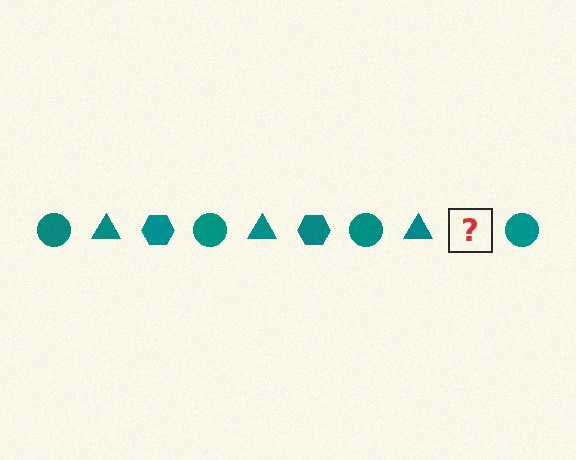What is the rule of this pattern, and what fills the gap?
The rule is that the pattern cycles through circle, triangle, hexagon shapes in teal. The gap should be filled with a teal hexagon.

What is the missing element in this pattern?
The missing element is a teal hexagon.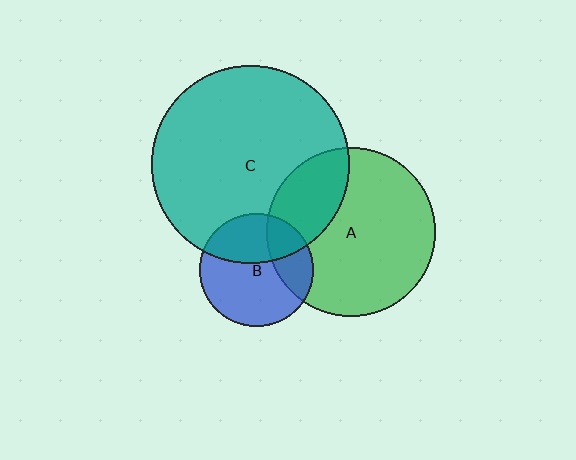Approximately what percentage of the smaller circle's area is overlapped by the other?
Approximately 35%.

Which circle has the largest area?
Circle C (teal).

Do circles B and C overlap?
Yes.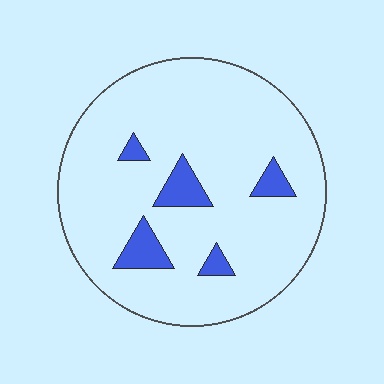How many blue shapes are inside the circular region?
5.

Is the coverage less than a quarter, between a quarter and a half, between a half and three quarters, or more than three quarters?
Less than a quarter.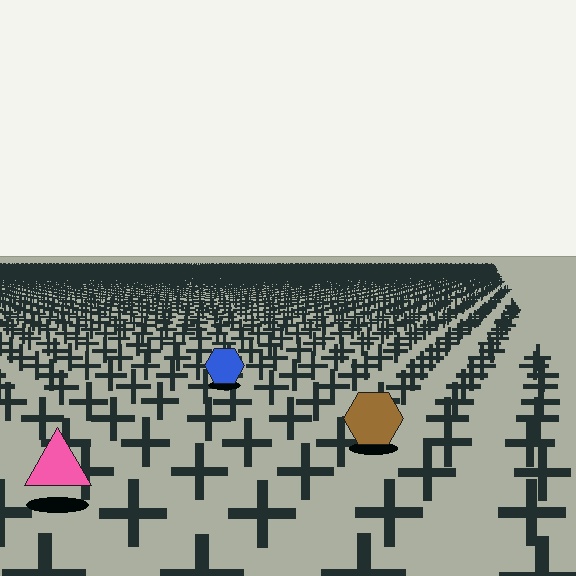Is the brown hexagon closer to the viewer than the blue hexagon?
Yes. The brown hexagon is closer — you can tell from the texture gradient: the ground texture is coarser near it.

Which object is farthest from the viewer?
The blue hexagon is farthest from the viewer. It appears smaller and the ground texture around it is denser.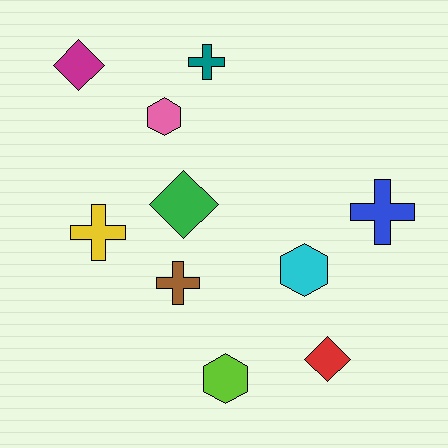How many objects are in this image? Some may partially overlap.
There are 10 objects.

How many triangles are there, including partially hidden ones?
There are no triangles.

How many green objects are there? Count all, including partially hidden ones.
There is 1 green object.